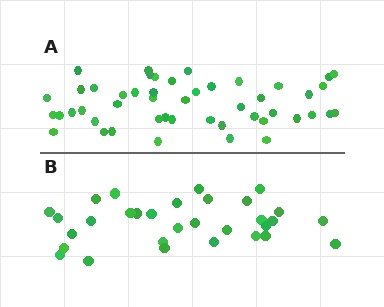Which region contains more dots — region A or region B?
Region A (the top region) has more dots.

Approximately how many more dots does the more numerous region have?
Region A has approximately 15 more dots than region B.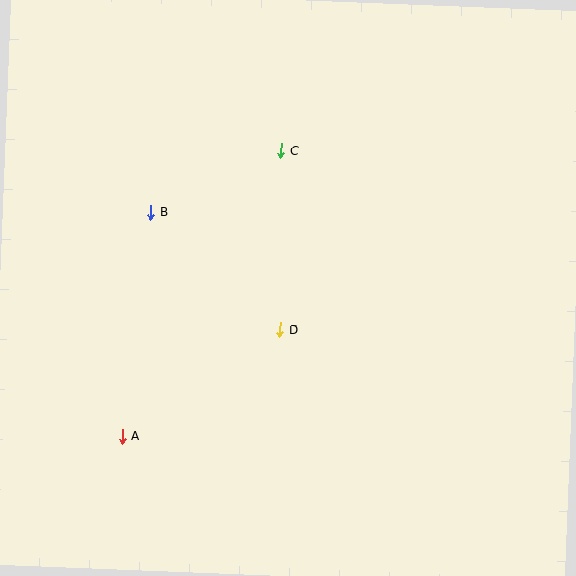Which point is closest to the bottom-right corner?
Point D is closest to the bottom-right corner.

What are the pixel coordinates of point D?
Point D is at (280, 330).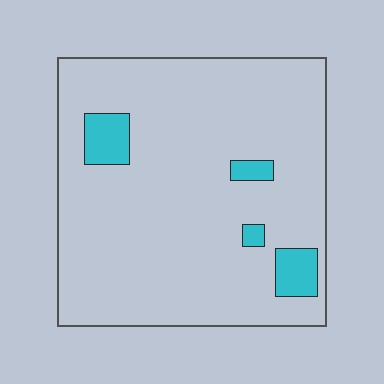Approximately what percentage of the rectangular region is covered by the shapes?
Approximately 10%.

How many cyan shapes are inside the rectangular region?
4.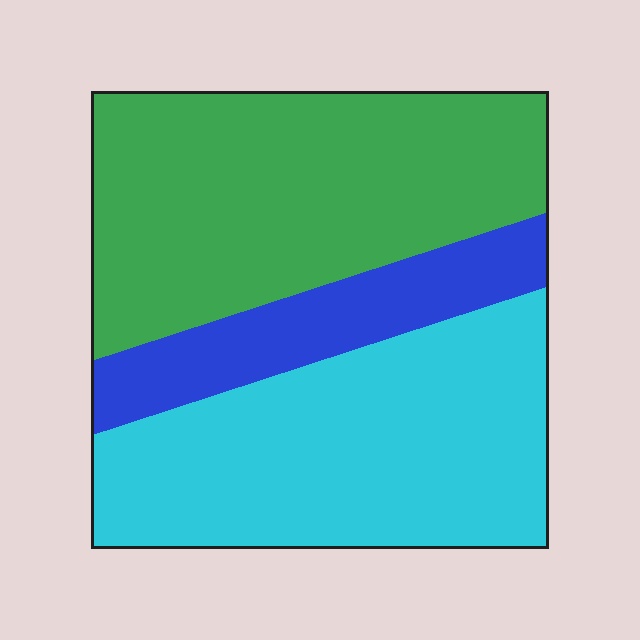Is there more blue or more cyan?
Cyan.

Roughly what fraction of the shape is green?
Green covers around 45% of the shape.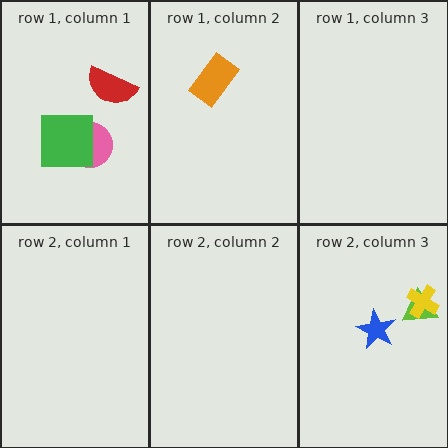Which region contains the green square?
The row 1, column 1 region.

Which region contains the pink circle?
The row 1, column 1 region.